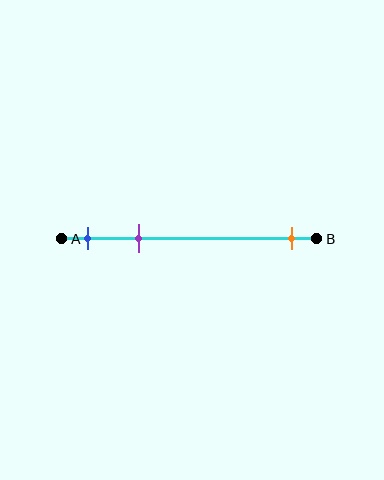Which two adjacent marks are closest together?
The blue and purple marks are the closest adjacent pair.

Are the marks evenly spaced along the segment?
No, the marks are not evenly spaced.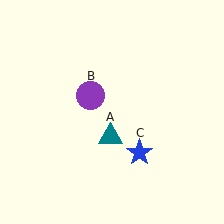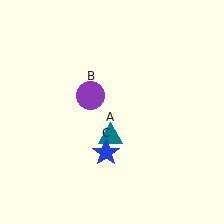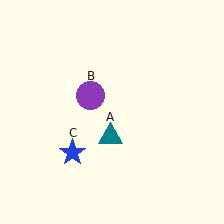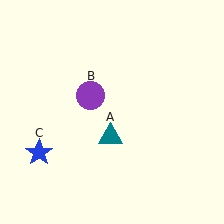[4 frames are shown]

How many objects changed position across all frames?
1 object changed position: blue star (object C).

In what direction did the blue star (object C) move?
The blue star (object C) moved left.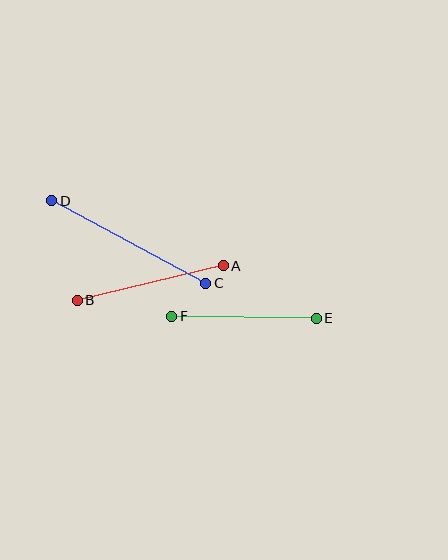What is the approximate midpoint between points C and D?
The midpoint is at approximately (129, 242) pixels.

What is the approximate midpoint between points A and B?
The midpoint is at approximately (150, 283) pixels.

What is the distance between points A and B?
The distance is approximately 150 pixels.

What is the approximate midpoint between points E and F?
The midpoint is at approximately (244, 317) pixels.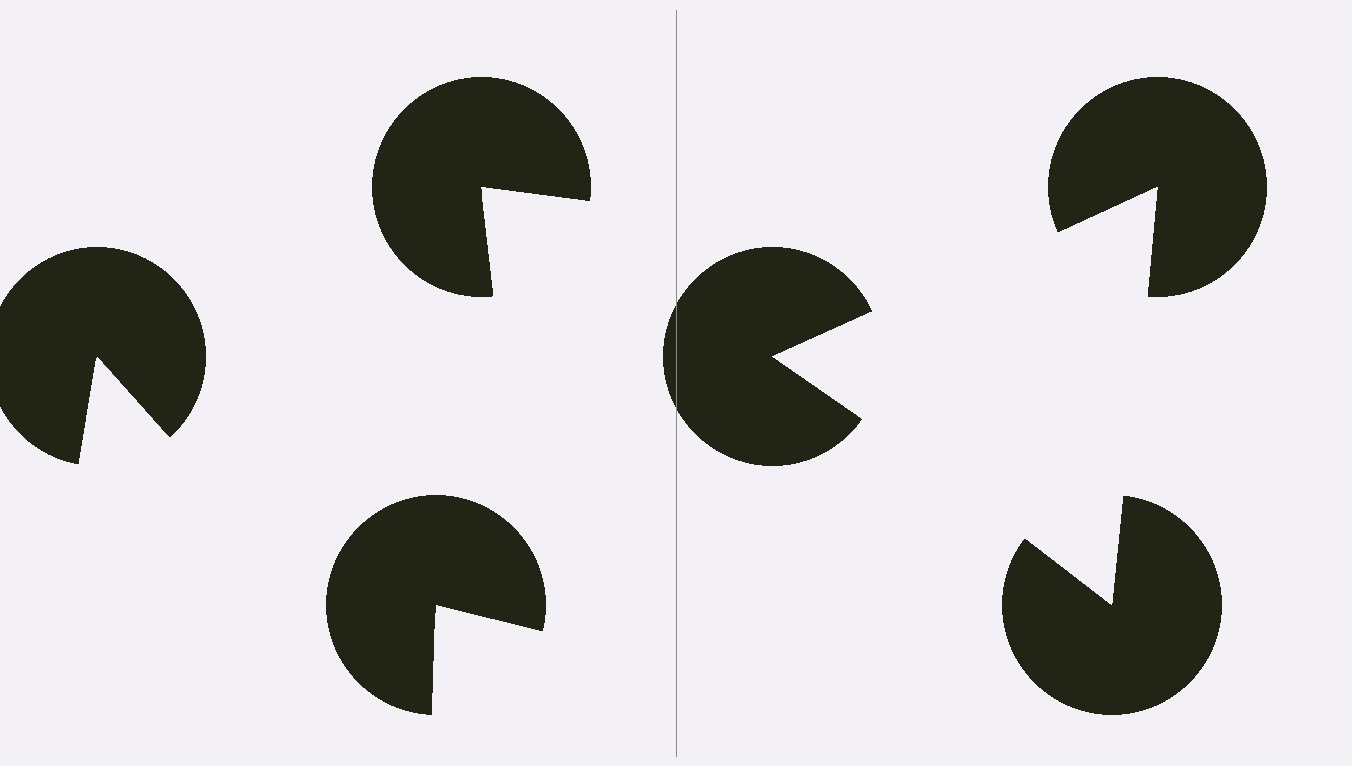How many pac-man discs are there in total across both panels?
6 — 3 on each side.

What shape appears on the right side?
An illusory triangle.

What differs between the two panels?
The pac-man discs are positioned identically on both sides; only the wedge orientations differ. On the right they align to a triangle; on the left they are misaligned.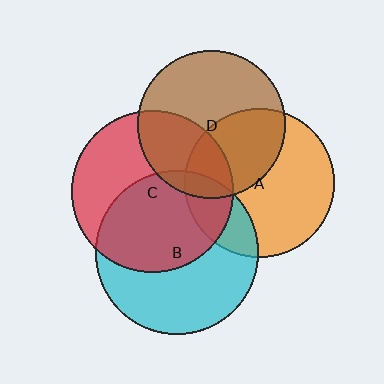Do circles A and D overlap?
Yes.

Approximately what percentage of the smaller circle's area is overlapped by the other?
Approximately 40%.